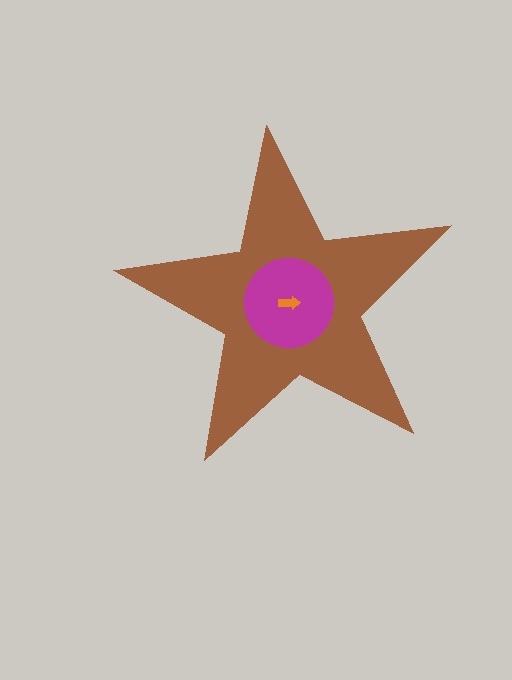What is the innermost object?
The orange arrow.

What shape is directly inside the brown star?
The magenta circle.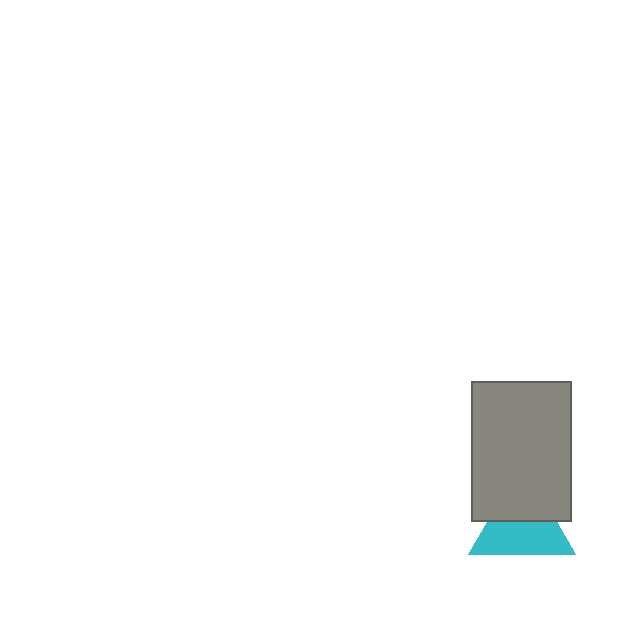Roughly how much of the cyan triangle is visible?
About half of it is visible (roughly 59%).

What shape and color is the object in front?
The object in front is a gray rectangle.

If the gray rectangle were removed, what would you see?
You would see the complete cyan triangle.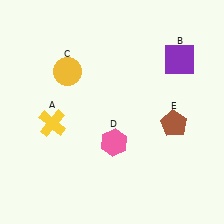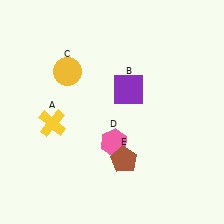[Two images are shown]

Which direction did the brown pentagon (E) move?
The brown pentagon (E) moved left.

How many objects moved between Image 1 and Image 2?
2 objects moved between the two images.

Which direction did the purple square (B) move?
The purple square (B) moved left.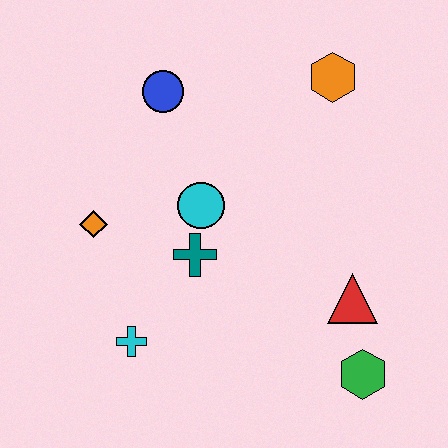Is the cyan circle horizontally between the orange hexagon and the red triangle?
No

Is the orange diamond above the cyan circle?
No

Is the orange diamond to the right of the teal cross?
No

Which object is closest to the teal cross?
The cyan circle is closest to the teal cross.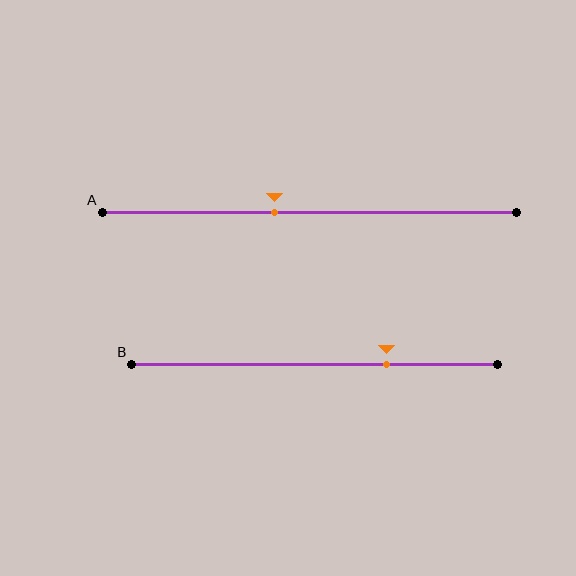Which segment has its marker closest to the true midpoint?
Segment A has its marker closest to the true midpoint.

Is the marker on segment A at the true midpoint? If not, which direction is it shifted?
No, the marker on segment A is shifted to the left by about 9% of the segment length.